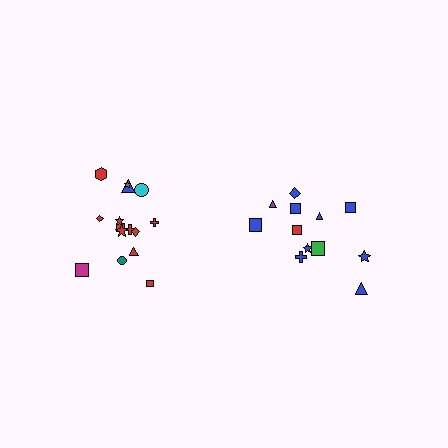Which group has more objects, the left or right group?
The left group.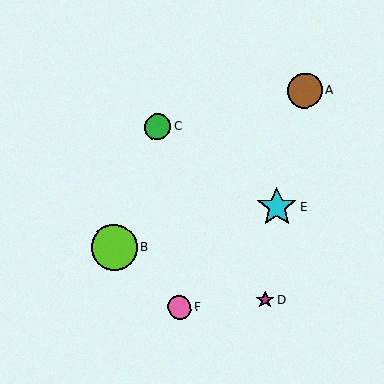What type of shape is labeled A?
Shape A is a brown circle.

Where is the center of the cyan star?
The center of the cyan star is at (277, 207).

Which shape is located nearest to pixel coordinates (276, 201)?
The cyan star (labeled E) at (277, 207) is nearest to that location.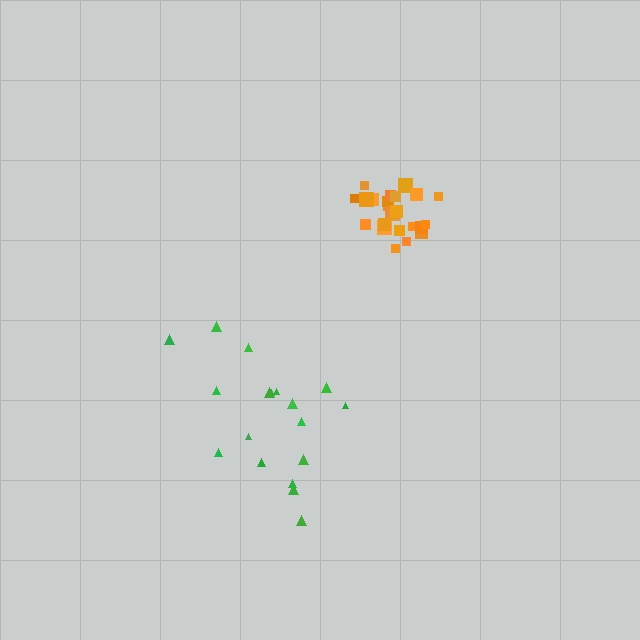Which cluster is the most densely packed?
Orange.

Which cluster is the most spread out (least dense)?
Green.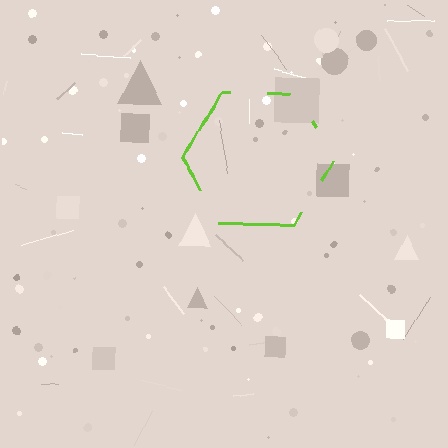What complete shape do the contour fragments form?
The contour fragments form a hexagon.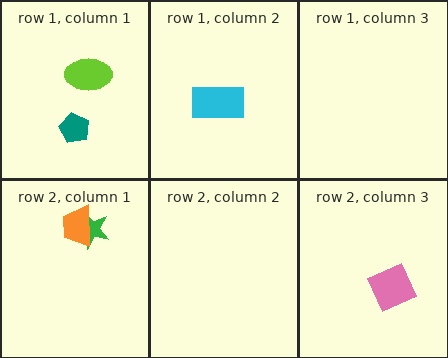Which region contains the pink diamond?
The row 2, column 3 region.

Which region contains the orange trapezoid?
The row 2, column 1 region.